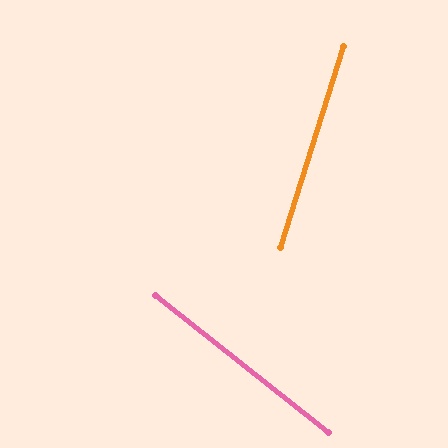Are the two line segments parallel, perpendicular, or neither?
Neither parallel nor perpendicular — they differ by about 69°.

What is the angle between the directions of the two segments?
Approximately 69 degrees.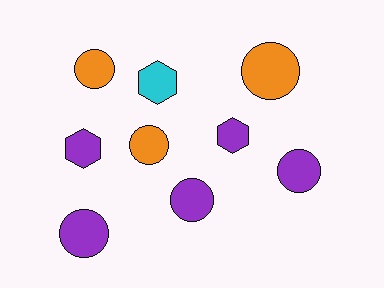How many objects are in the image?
There are 9 objects.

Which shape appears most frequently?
Circle, with 6 objects.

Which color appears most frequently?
Purple, with 5 objects.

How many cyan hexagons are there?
There is 1 cyan hexagon.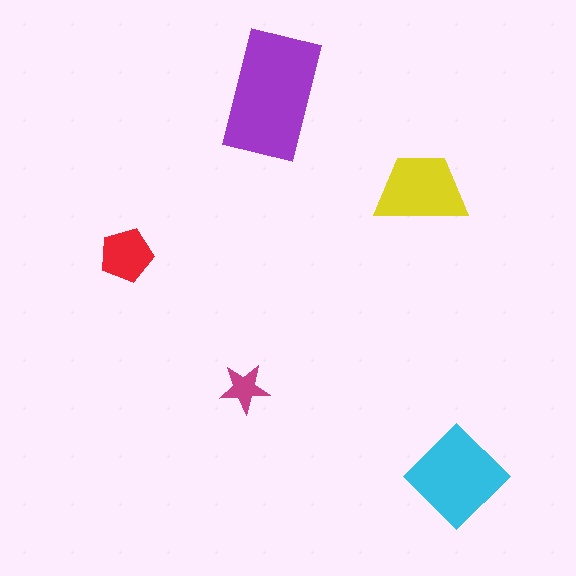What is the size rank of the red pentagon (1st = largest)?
4th.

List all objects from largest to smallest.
The purple rectangle, the cyan diamond, the yellow trapezoid, the red pentagon, the magenta star.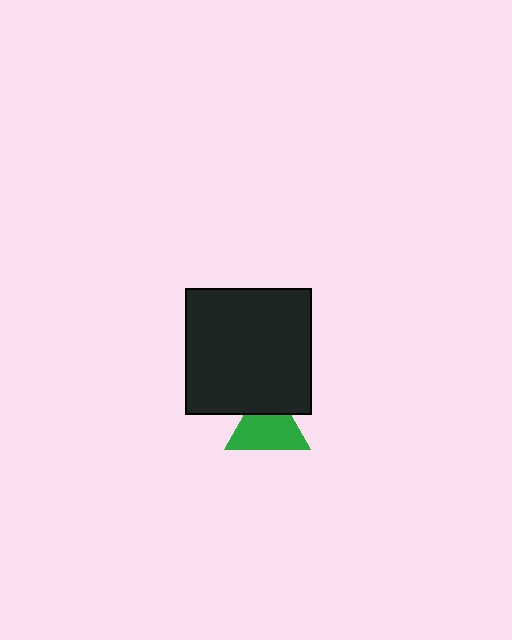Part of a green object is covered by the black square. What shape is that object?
It is a triangle.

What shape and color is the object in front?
The object in front is a black square.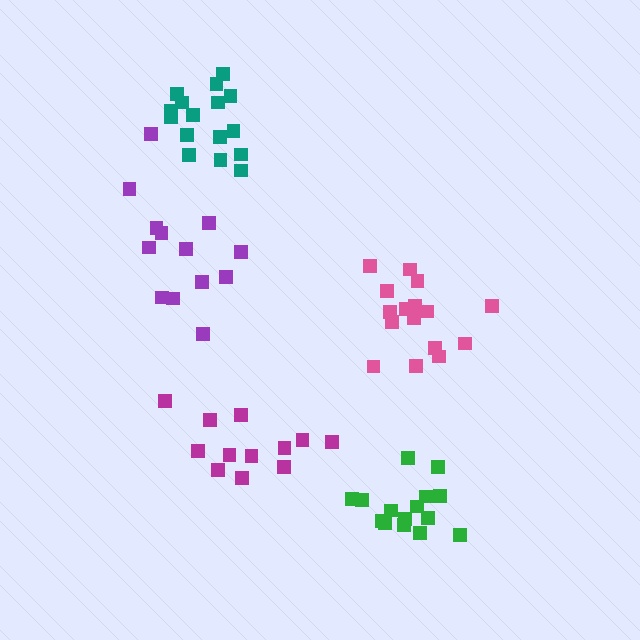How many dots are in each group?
Group 1: 16 dots, Group 2: 13 dots, Group 3: 12 dots, Group 4: 16 dots, Group 5: 15 dots (72 total).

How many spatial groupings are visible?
There are 5 spatial groupings.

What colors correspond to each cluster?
The clusters are colored: teal, purple, magenta, pink, green.